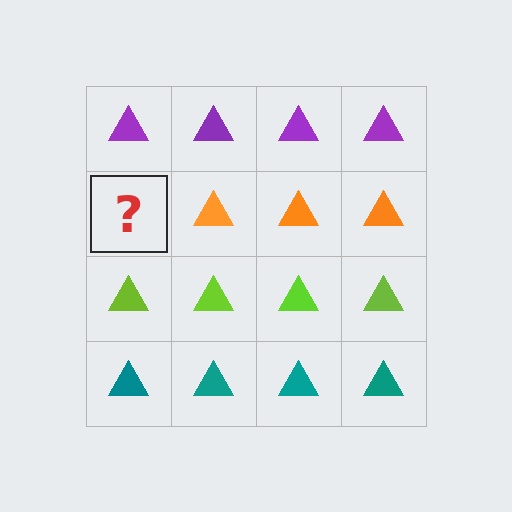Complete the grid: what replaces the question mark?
The question mark should be replaced with an orange triangle.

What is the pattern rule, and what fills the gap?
The rule is that each row has a consistent color. The gap should be filled with an orange triangle.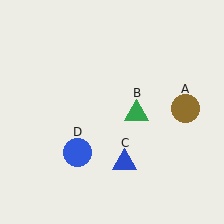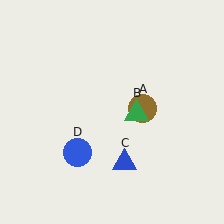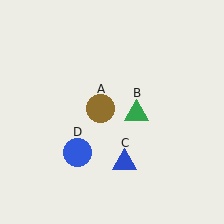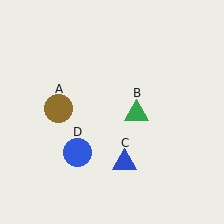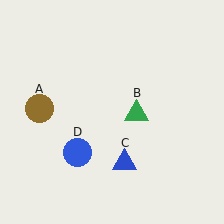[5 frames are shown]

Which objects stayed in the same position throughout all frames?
Green triangle (object B) and blue triangle (object C) and blue circle (object D) remained stationary.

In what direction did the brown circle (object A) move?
The brown circle (object A) moved left.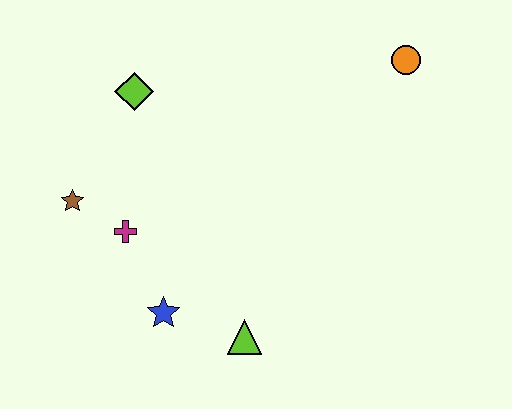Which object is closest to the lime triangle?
The blue star is closest to the lime triangle.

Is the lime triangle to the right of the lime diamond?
Yes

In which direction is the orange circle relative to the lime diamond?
The orange circle is to the right of the lime diamond.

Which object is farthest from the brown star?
The orange circle is farthest from the brown star.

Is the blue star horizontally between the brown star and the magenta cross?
No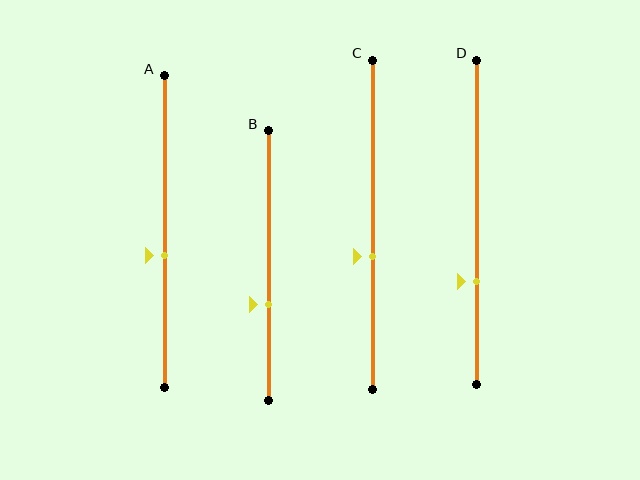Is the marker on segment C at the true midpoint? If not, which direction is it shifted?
No, the marker on segment C is shifted downward by about 10% of the segment length.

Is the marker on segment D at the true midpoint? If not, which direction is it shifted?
No, the marker on segment D is shifted downward by about 18% of the segment length.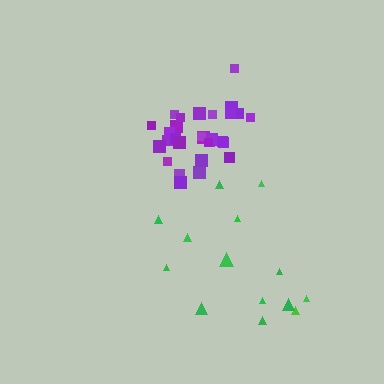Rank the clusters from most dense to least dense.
purple, green.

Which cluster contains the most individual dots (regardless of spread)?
Purple (29).